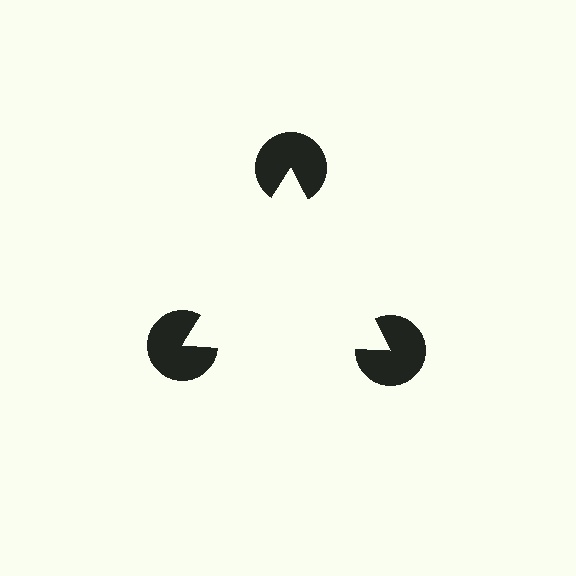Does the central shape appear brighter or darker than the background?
It typically appears slightly brighter than the background, even though no actual brightness change is drawn.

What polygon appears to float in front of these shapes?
An illusory triangle — its edges are inferred from the aligned wedge cuts in the pac-man discs, not physically drawn.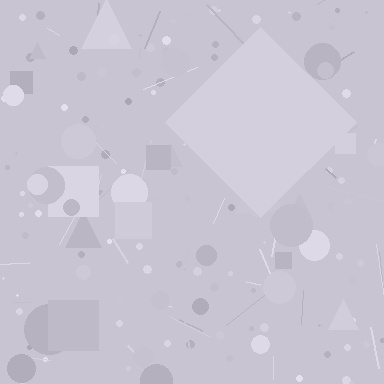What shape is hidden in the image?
A diamond is hidden in the image.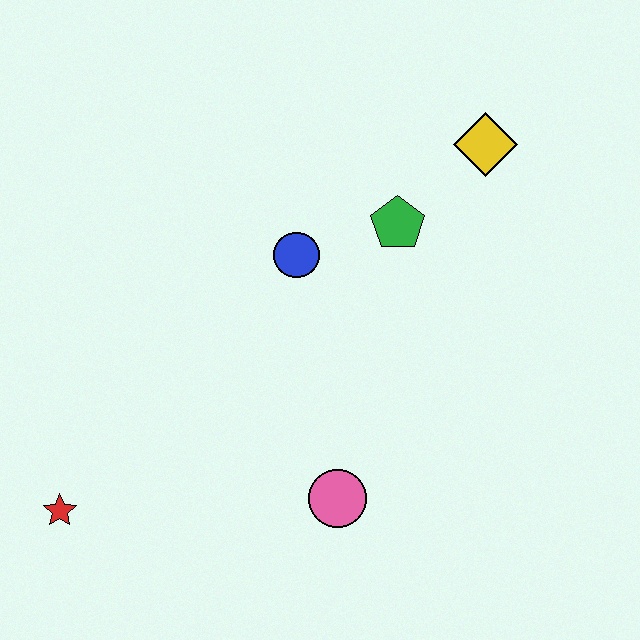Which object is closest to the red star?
The pink circle is closest to the red star.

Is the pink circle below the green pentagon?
Yes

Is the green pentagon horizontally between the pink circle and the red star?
No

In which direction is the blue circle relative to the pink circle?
The blue circle is above the pink circle.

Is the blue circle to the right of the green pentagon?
No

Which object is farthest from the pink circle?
The yellow diamond is farthest from the pink circle.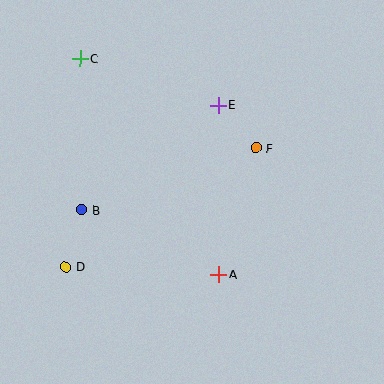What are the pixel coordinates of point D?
Point D is at (66, 267).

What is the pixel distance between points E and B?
The distance between E and B is 172 pixels.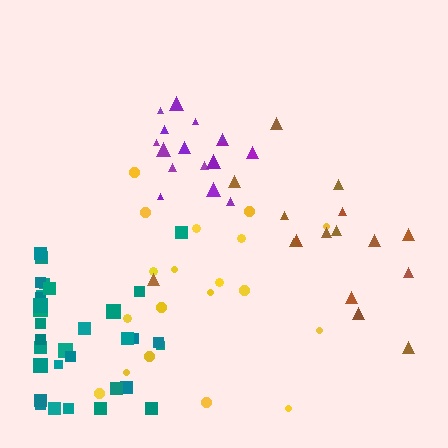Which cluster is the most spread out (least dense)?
Brown.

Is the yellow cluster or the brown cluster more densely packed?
Yellow.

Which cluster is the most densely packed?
Purple.